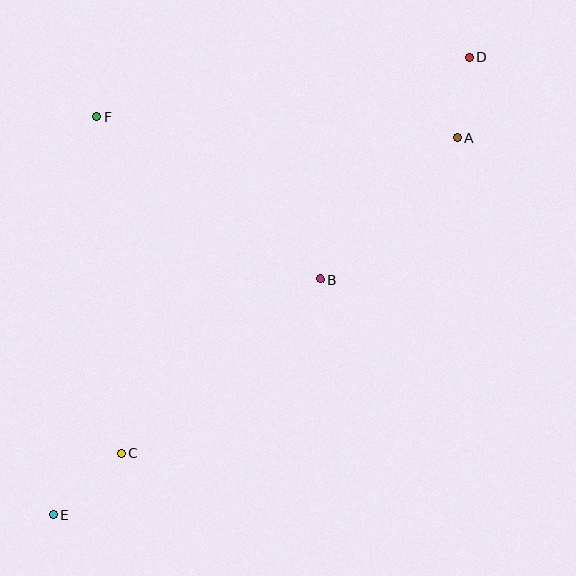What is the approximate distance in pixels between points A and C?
The distance between A and C is approximately 461 pixels.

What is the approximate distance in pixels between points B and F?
The distance between B and F is approximately 276 pixels.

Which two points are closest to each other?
Points A and D are closest to each other.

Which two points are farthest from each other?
Points D and E are farthest from each other.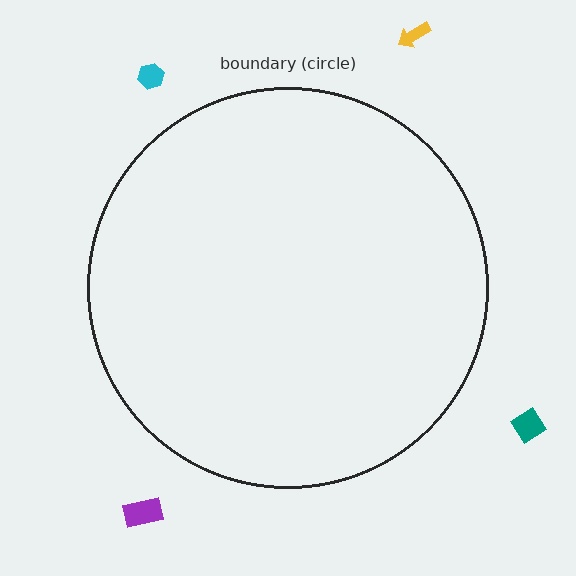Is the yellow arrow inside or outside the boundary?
Outside.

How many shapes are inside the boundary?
0 inside, 4 outside.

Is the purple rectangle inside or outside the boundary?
Outside.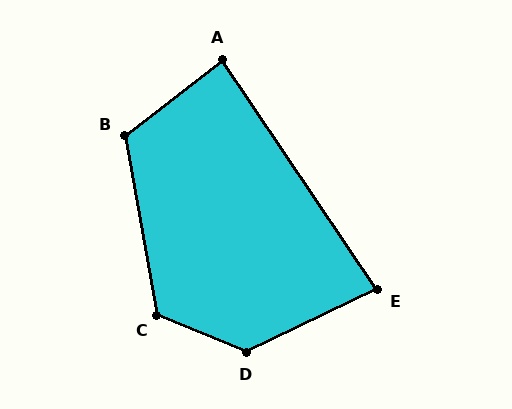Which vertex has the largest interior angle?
D, at approximately 131 degrees.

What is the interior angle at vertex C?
Approximately 123 degrees (obtuse).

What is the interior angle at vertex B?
Approximately 118 degrees (obtuse).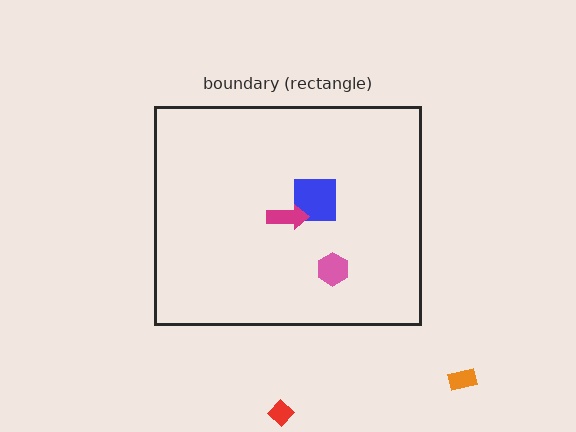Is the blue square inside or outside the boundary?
Inside.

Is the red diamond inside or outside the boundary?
Outside.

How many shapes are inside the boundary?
3 inside, 2 outside.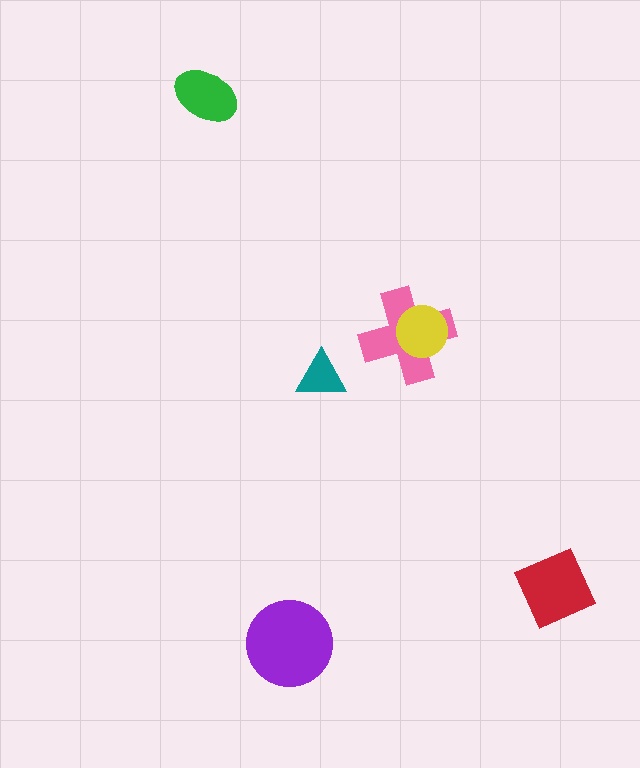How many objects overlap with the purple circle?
0 objects overlap with the purple circle.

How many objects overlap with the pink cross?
1 object overlaps with the pink cross.